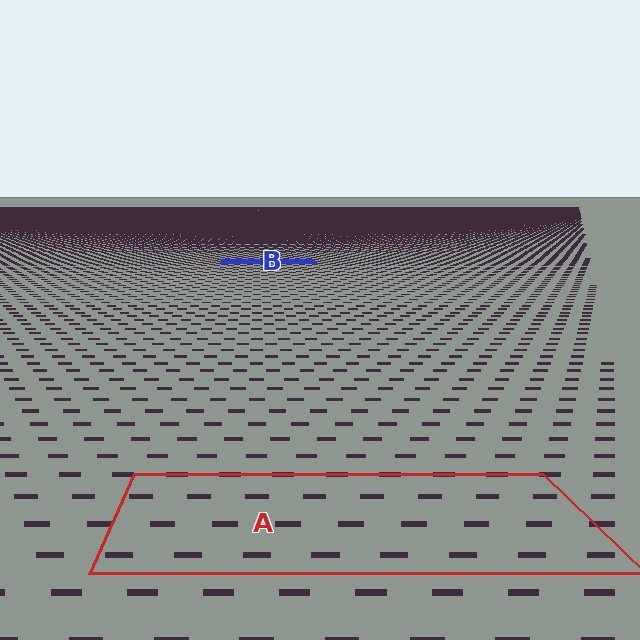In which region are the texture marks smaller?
The texture marks are smaller in region B, because it is farther away.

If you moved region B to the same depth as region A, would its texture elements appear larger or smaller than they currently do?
They would appear larger. At a closer depth, the same texture elements are projected at a bigger on-screen size.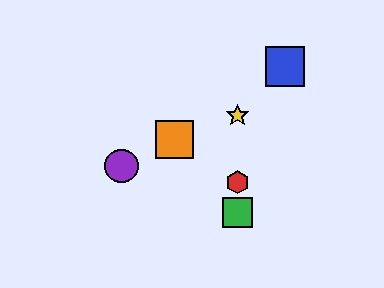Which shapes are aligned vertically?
The red hexagon, the green square, the yellow star are aligned vertically.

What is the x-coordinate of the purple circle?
The purple circle is at x≈121.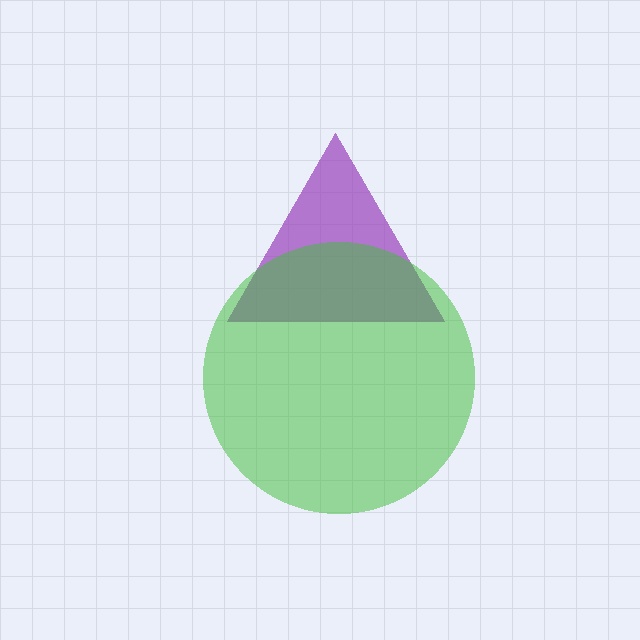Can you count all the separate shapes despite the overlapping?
Yes, there are 2 separate shapes.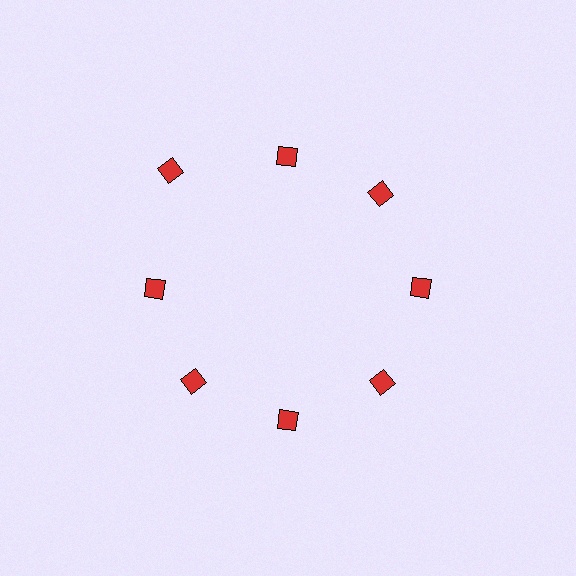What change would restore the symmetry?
The symmetry would be restored by moving it inward, back onto the ring so that all 8 diamonds sit at equal angles and equal distance from the center.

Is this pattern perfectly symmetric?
No. The 8 red diamonds are arranged in a ring, but one element near the 10 o'clock position is pushed outward from the center, breaking the 8-fold rotational symmetry.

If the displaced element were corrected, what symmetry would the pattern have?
It would have 8-fold rotational symmetry — the pattern would map onto itself every 45 degrees.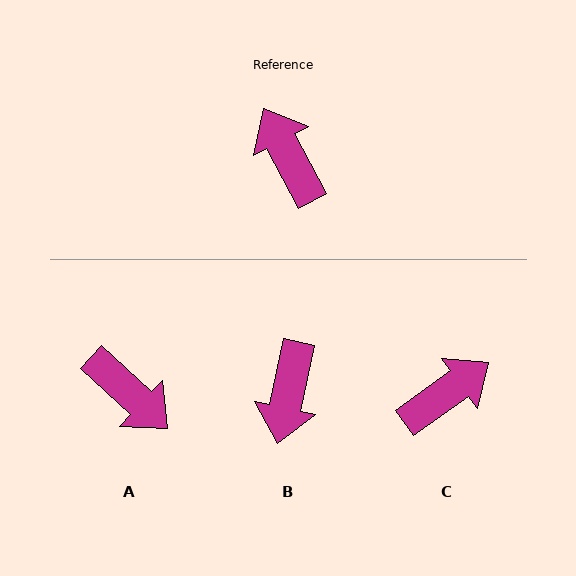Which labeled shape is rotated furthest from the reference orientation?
A, about 161 degrees away.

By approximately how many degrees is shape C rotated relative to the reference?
Approximately 82 degrees clockwise.